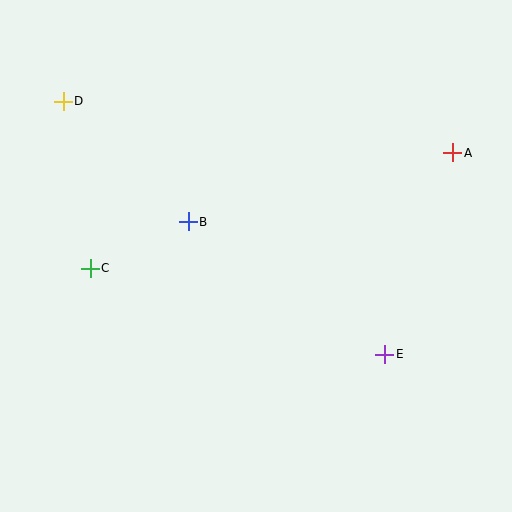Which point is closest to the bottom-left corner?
Point C is closest to the bottom-left corner.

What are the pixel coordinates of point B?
Point B is at (188, 222).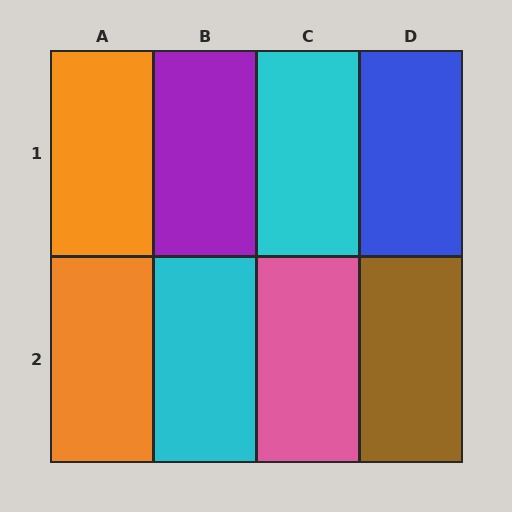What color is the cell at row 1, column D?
Blue.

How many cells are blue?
1 cell is blue.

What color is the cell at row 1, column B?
Purple.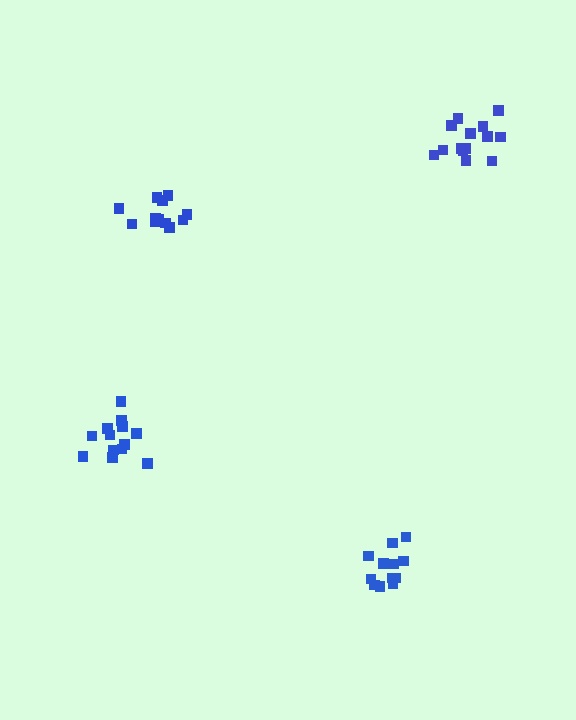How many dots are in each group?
Group 1: 12 dots, Group 2: 14 dots, Group 3: 14 dots, Group 4: 12 dots (52 total).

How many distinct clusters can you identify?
There are 4 distinct clusters.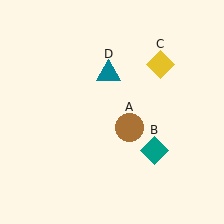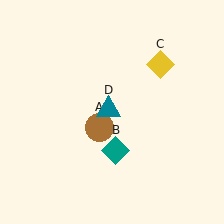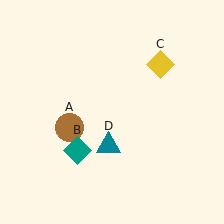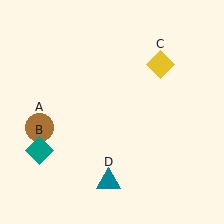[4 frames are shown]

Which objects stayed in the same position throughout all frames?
Yellow diamond (object C) remained stationary.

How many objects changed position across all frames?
3 objects changed position: brown circle (object A), teal diamond (object B), teal triangle (object D).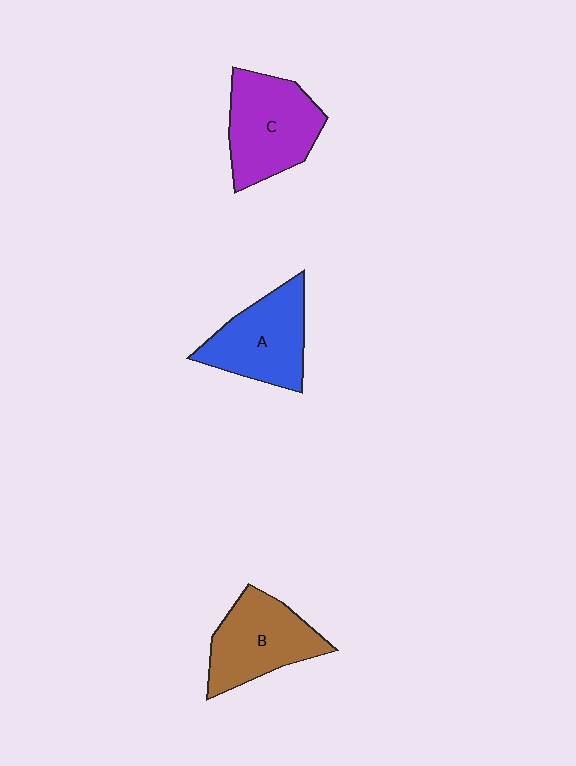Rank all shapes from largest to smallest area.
From largest to smallest: C (purple), A (blue), B (brown).